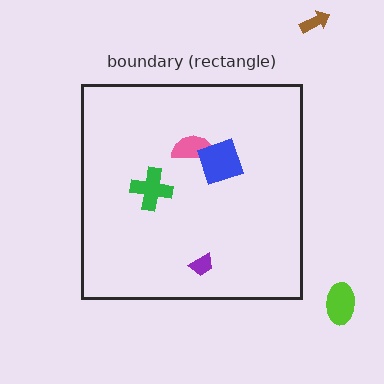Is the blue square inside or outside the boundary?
Inside.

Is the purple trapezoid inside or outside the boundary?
Inside.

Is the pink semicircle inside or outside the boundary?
Inside.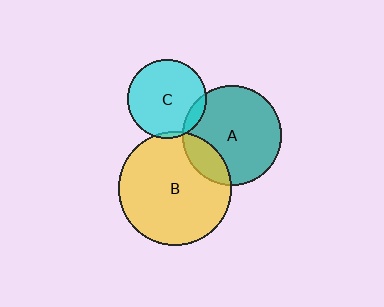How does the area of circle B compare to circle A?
Approximately 1.3 times.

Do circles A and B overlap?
Yes.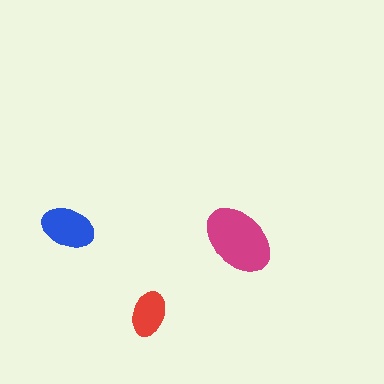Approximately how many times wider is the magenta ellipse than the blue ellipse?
About 1.5 times wider.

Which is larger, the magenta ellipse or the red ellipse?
The magenta one.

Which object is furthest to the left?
The blue ellipse is leftmost.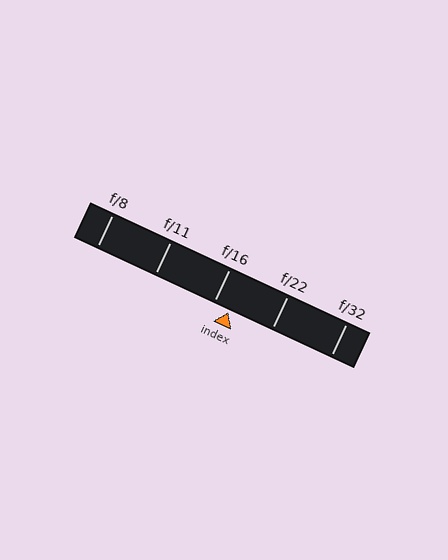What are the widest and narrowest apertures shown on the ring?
The widest aperture shown is f/8 and the narrowest is f/32.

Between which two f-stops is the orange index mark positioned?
The index mark is between f/16 and f/22.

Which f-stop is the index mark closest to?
The index mark is closest to f/16.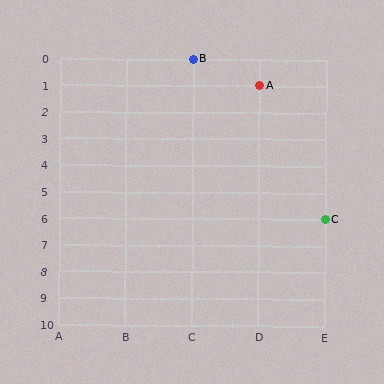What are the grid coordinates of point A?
Point A is at grid coordinates (D, 1).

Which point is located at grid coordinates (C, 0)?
Point B is at (C, 0).